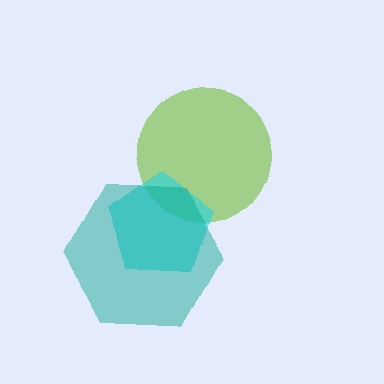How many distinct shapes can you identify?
There are 3 distinct shapes: a lime circle, a cyan pentagon, a teal hexagon.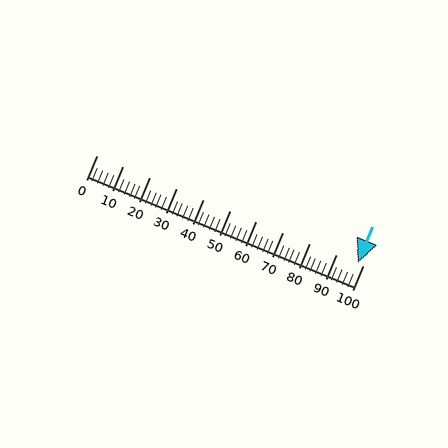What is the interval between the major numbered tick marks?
The major tick marks are spaced 10 units apart.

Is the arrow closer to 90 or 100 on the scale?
The arrow is closer to 100.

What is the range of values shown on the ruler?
The ruler shows values from 0 to 100.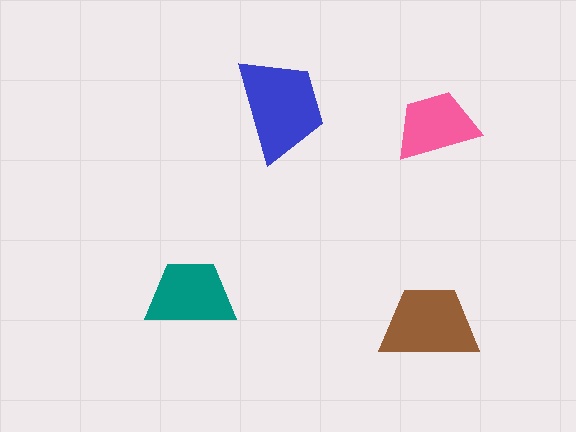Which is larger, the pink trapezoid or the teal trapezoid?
The teal one.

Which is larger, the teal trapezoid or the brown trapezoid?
The brown one.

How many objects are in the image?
There are 4 objects in the image.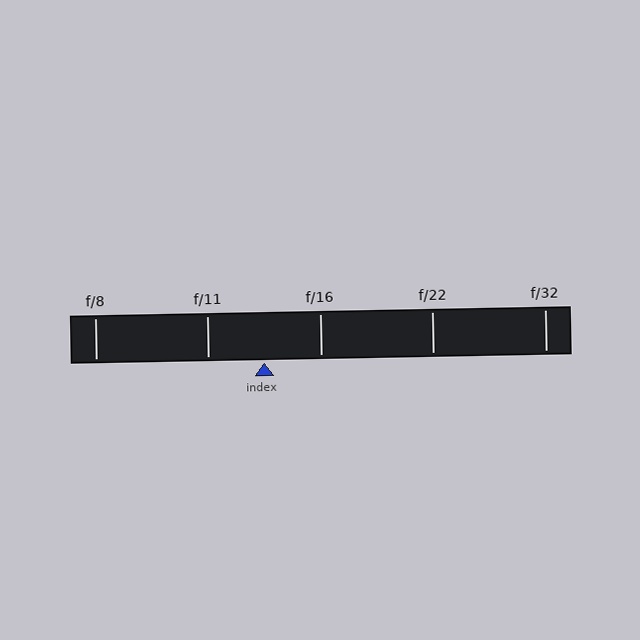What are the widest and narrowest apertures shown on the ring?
The widest aperture shown is f/8 and the narrowest is f/32.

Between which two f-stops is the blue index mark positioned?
The index mark is between f/11 and f/16.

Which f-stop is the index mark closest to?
The index mark is closest to f/11.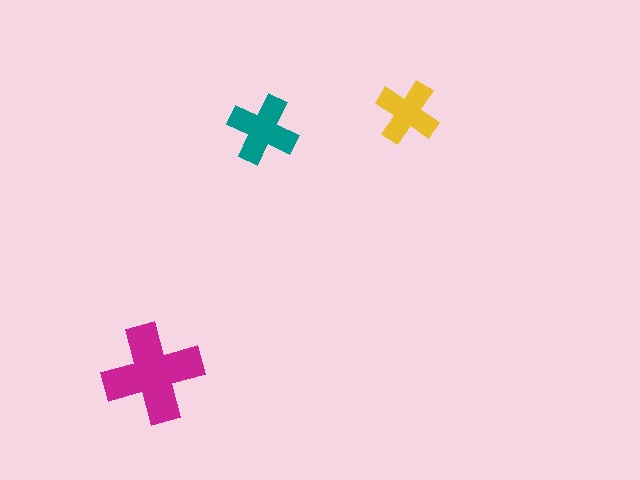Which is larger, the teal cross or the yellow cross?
The teal one.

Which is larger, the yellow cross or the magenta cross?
The magenta one.